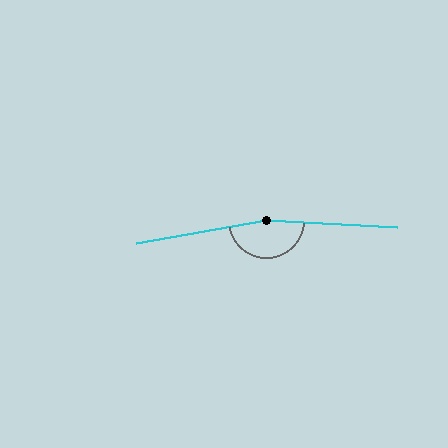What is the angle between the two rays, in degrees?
Approximately 167 degrees.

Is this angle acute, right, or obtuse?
It is obtuse.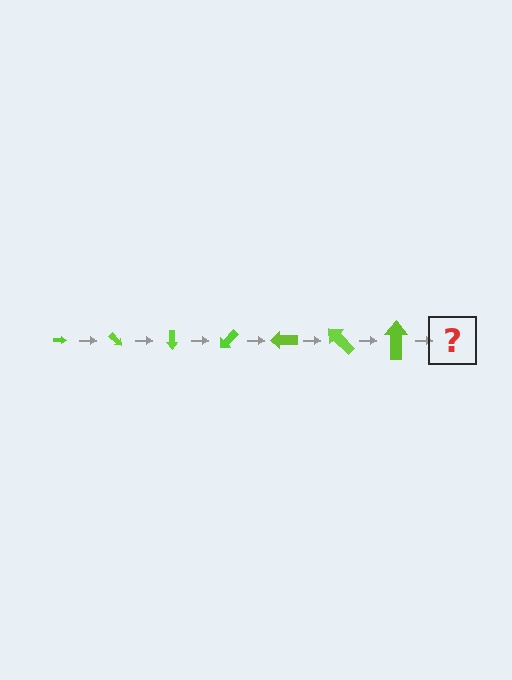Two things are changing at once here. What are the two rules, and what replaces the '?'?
The two rules are that the arrow grows larger each step and it rotates 45 degrees each step. The '?' should be an arrow, larger than the previous one and rotated 315 degrees from the start.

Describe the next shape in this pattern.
It should be an arrow, larger than the previous one and rotated 315 degrees from the start.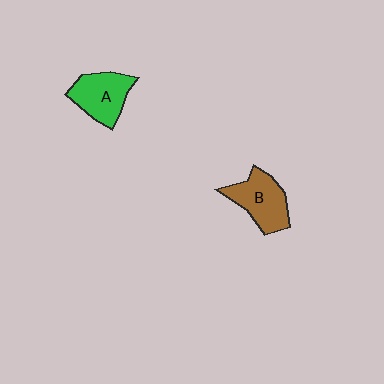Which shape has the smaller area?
Shape A (green).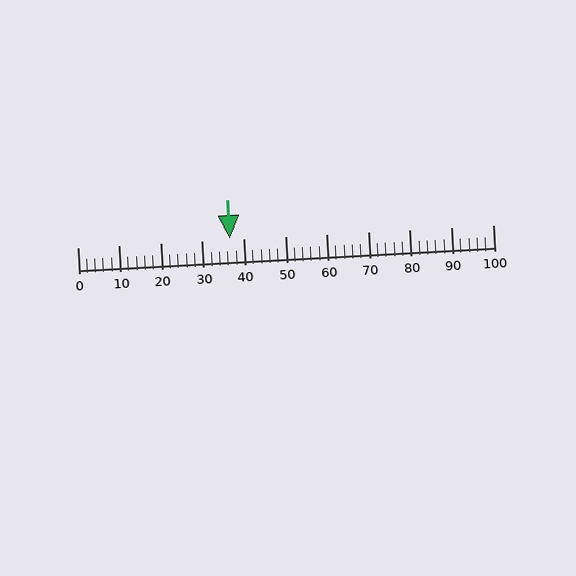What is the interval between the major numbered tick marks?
The major tick marks are spaced 10 units apart.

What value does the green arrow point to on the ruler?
The green arrow points to approximately 37.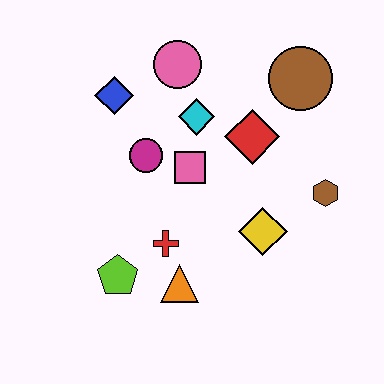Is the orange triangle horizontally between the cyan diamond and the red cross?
Yes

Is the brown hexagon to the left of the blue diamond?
No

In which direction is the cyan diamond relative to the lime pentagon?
The cyan diamond is above the lime pentagon.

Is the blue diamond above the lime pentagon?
Yes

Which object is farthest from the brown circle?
The lime pentagon is farthest from the brown circle.